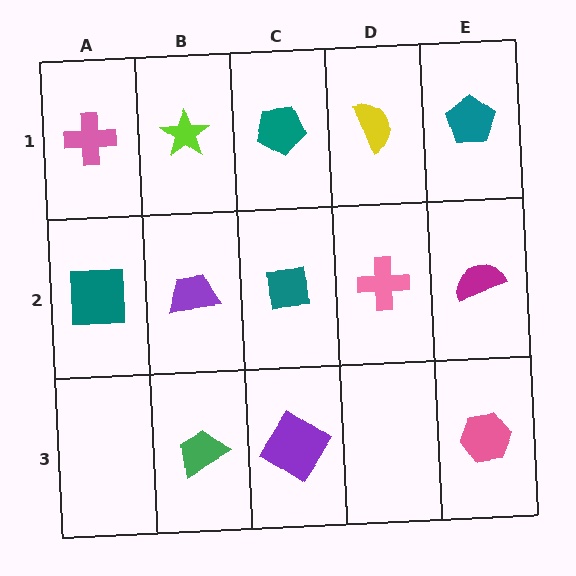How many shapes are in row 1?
5 shapes.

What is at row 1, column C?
A teal pentagon.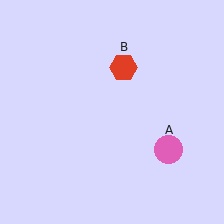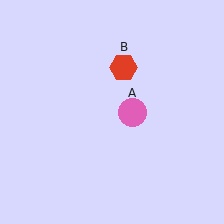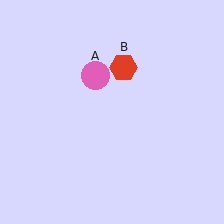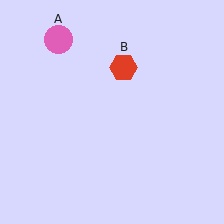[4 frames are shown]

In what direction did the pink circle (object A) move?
The pink circle (object A) moved up and to the left.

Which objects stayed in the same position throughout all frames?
Red hexagon (object B) remained stationary.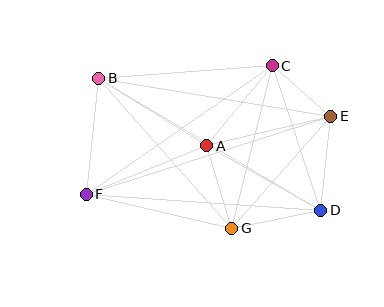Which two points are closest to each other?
Points C and E are closest to each other.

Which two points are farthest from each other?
Points B and D are farthest from each other.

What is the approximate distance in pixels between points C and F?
The distance between C and F is approximately 226 pixels.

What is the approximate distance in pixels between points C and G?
The distance between C and G is approximately 167 pixels.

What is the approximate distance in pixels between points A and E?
The distance between A and E is approximately 127 pixels.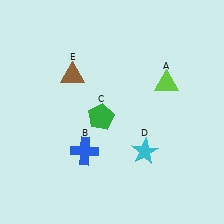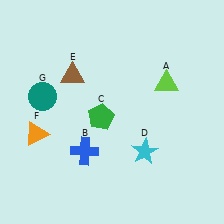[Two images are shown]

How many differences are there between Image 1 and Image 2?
There are 2 differences between the two images.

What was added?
An orange triangle (F), a teal circle (G) were added in Image 2.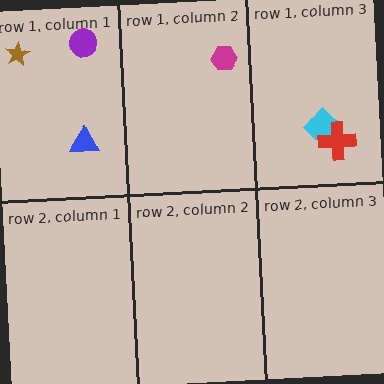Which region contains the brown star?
The row 1, column 1 region.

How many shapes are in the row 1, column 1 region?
3.